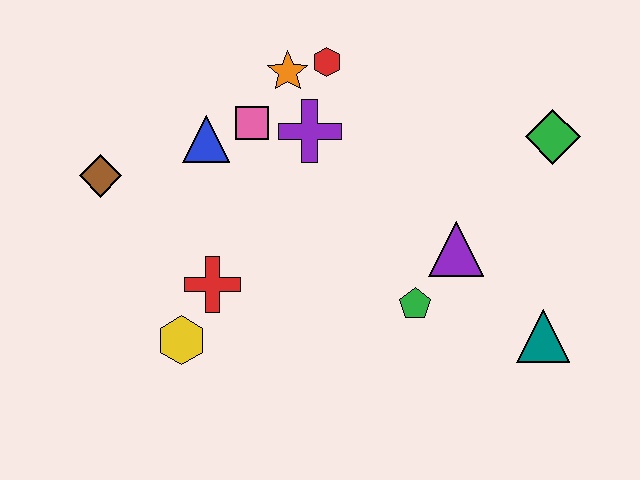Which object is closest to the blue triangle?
The pink square is closest to the blue triangle.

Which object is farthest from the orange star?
The teal triangle is farthest from the orange star.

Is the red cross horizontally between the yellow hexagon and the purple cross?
Yes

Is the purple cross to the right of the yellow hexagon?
Yes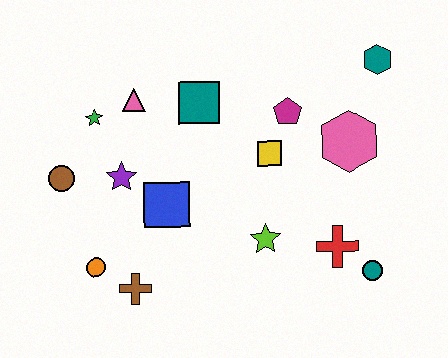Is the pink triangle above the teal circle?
Yes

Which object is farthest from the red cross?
The brown circle is farthest from the red cross.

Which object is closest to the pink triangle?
The green star is closest to the pink triangle.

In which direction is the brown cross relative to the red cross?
The brown cross is to the left of the red cross.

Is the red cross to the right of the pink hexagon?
No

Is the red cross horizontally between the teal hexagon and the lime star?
Yes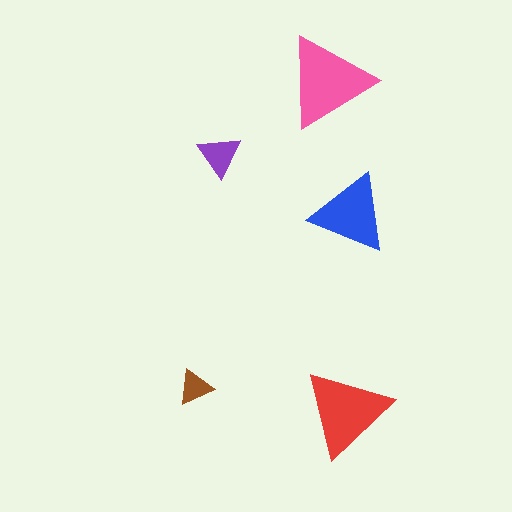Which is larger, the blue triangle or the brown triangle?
The blue one.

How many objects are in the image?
There are 5 objects in the image.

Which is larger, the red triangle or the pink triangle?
The pink one.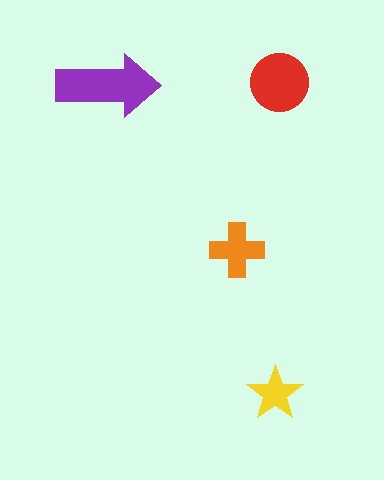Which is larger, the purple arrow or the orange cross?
The purple arrow.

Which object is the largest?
The purple arrow.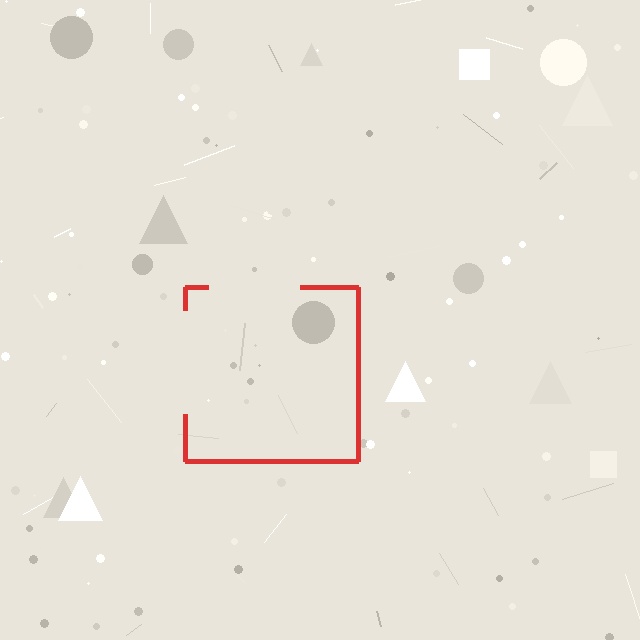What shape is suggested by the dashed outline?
The dashed outline suggests a square.